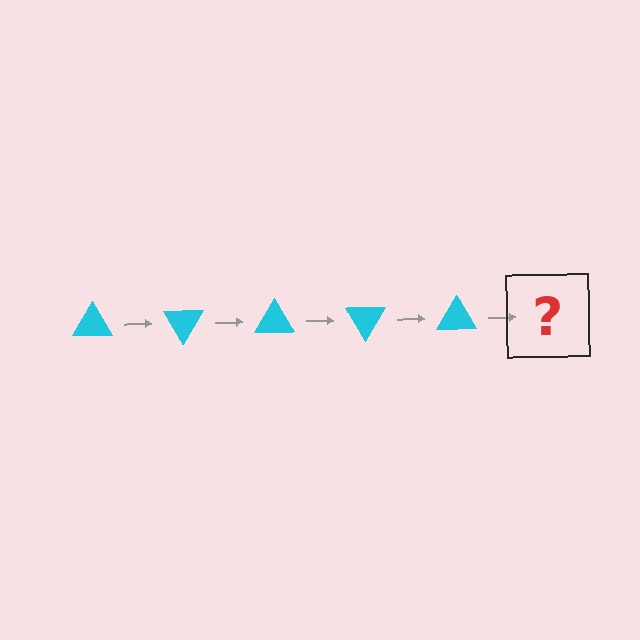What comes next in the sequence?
The next element should be a cyan triangle rotated 300 degrees.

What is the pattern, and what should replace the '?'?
The pattern is that the triangle rotates 60 degrees each step. The '?' should be a cyan triangle rotated 300 degrees.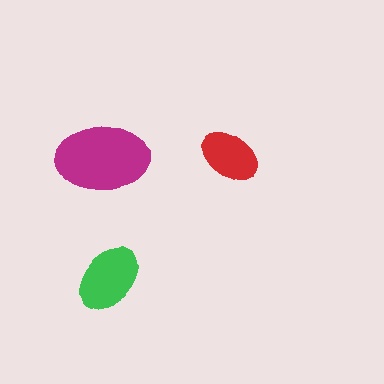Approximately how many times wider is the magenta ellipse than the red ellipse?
About 1.5 times wider.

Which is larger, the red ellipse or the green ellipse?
The green one.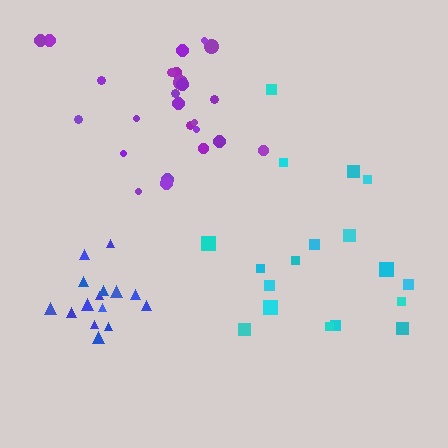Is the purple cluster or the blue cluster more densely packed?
Blue.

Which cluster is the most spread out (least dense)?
Cyan.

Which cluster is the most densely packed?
Blue.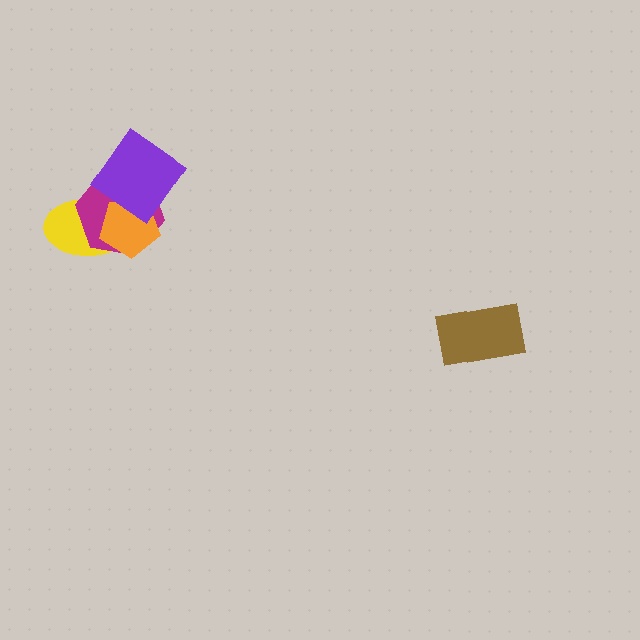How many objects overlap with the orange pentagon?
3 objects overlap with the orange pentagon.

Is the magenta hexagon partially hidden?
Yes, it is partially covered by another shape.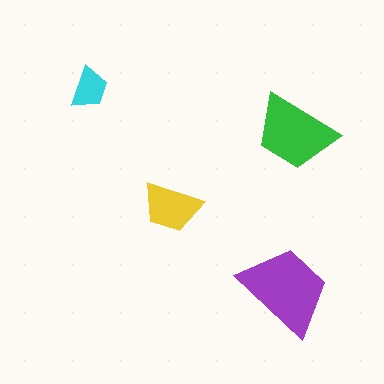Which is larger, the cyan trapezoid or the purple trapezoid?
The purple one.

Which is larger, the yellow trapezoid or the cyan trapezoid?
The yellow one.